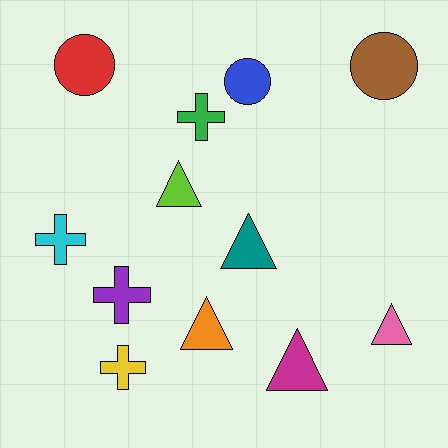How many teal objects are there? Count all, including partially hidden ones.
There is 1 teal object.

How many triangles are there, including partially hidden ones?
There are 5 triangles.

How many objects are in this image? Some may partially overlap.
There are 12 objects.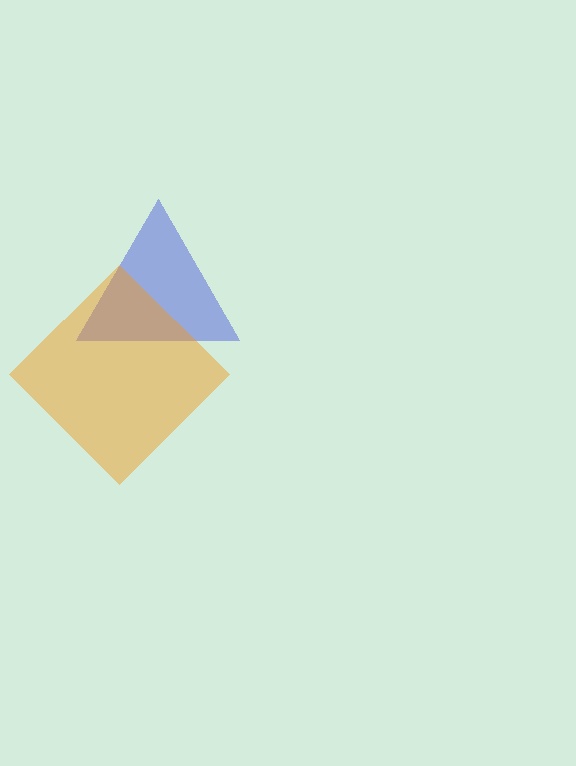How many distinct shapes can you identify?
There are 2 distinct shapes: a blue triangle, an orange diamond.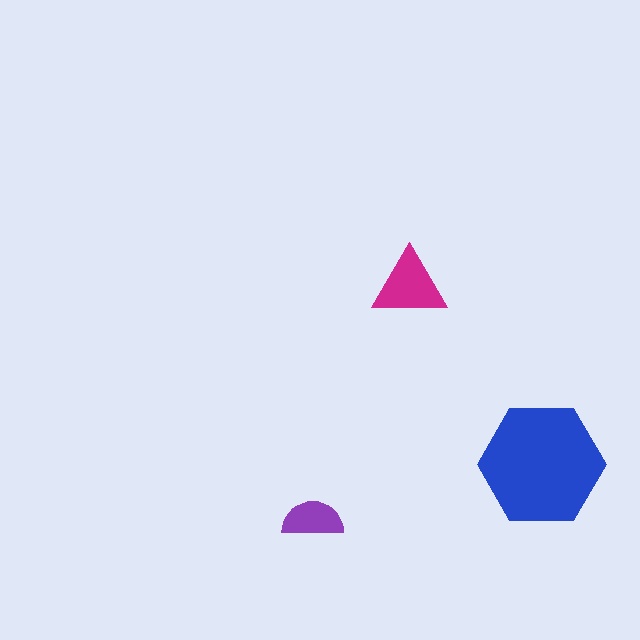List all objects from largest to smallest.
The blue hexagon, the magenta triangle, the purple semicircle.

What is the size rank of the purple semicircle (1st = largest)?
3rd.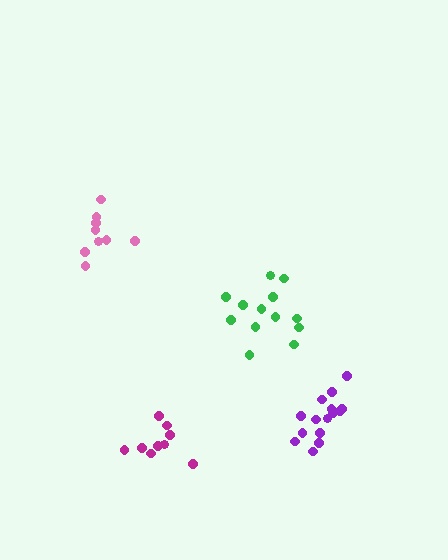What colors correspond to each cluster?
The clusters are colored: green, purple, magenta, pink.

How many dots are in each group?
Group 1: 13 dots, Group 2: 15 dots, Group 3: 9 dots, Group 4: 9 dots (46 total).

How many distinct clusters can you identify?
There are 4 distinct clusters.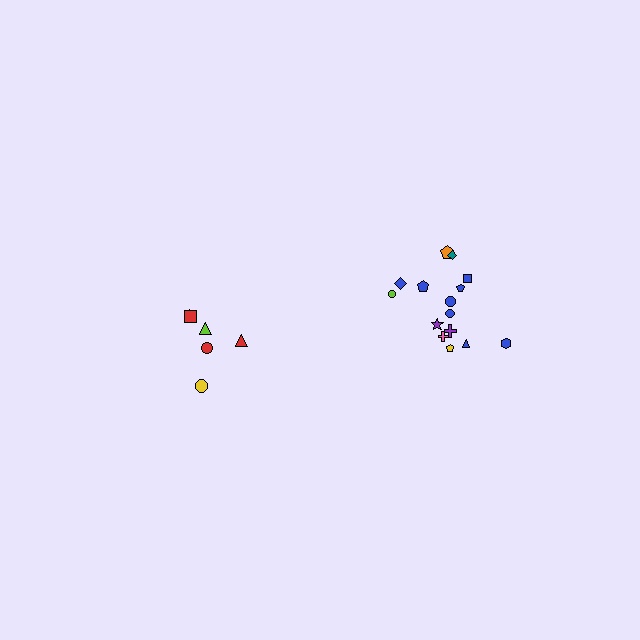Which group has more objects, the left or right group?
The right group.